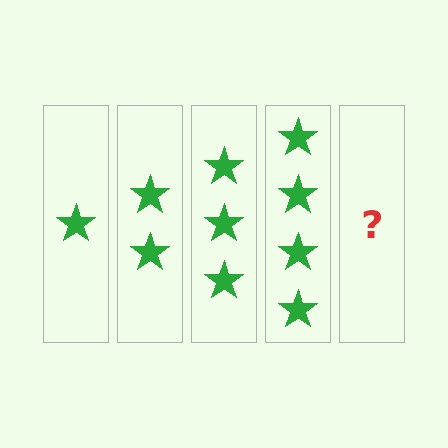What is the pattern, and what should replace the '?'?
The pattern is that each step adds one more star. The '?' should be 5 stars.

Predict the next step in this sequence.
The next step is 5 stars.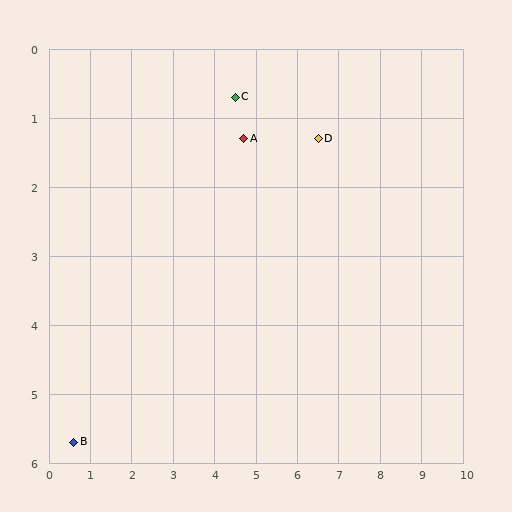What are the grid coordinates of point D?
Point D is at approximately (6.5, 1.3).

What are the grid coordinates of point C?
Point C is at approximately (4.5, 0.7).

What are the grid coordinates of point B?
Point B is at approximately (0.6, 5.7).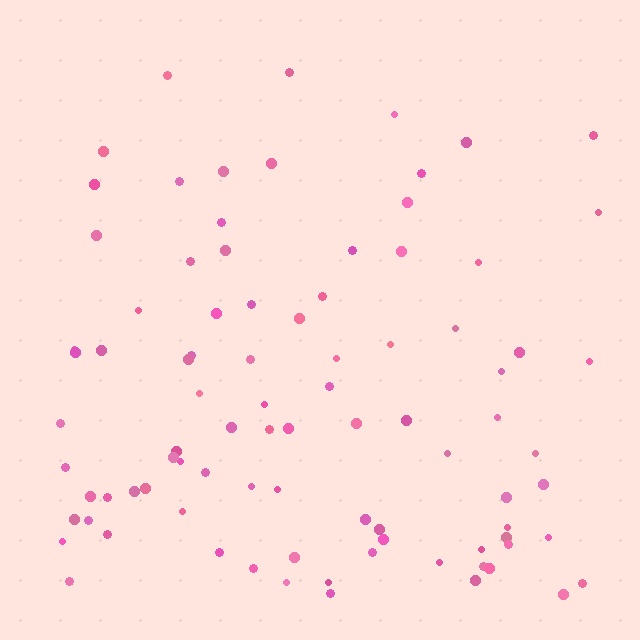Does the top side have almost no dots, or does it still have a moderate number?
Still a moderate number, just noticeably fewer than the bottom.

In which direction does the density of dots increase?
From top to bottom, with the bottom side densest.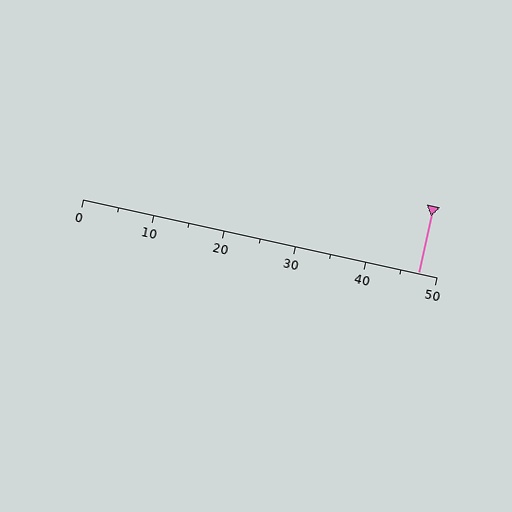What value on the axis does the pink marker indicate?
The marker indicates approximately 47.5.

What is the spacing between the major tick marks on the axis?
The major ticks are spaced 10 apart.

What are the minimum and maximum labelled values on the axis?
The axis runs from 0 to 50.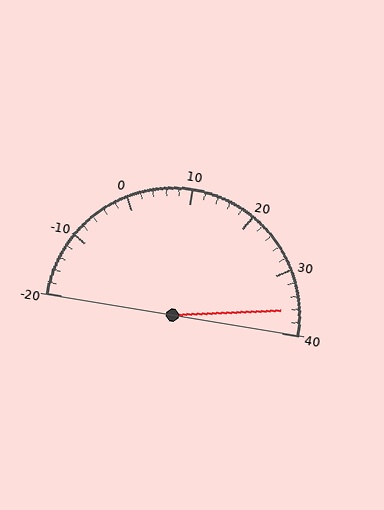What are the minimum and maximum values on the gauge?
The gauge ranges from -20 to 40.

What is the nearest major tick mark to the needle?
The nearest major tick mark is 40.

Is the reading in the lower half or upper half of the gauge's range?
The reading is in the upper half of the range (-20 to 40).